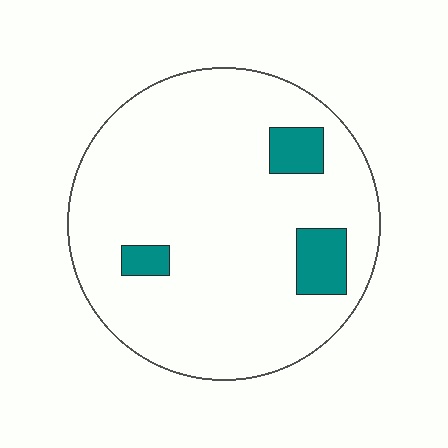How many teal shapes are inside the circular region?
3.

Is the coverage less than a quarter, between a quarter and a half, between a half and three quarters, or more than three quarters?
Less than a quarter.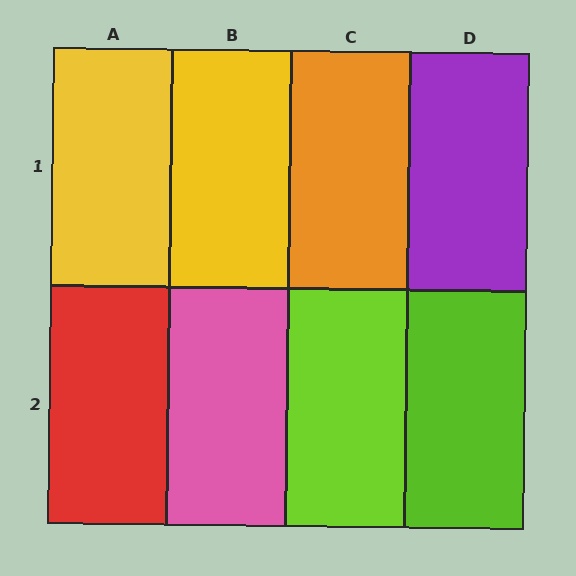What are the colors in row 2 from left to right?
Red, pink, lime, lime.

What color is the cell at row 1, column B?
Yellow.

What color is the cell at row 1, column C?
Orange.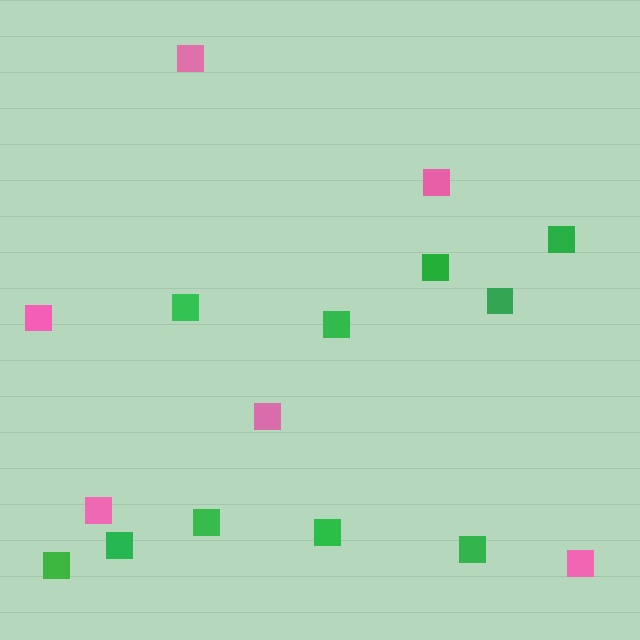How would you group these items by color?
There are 2 groups: one group of pink squares (6) and one group of green squares (10).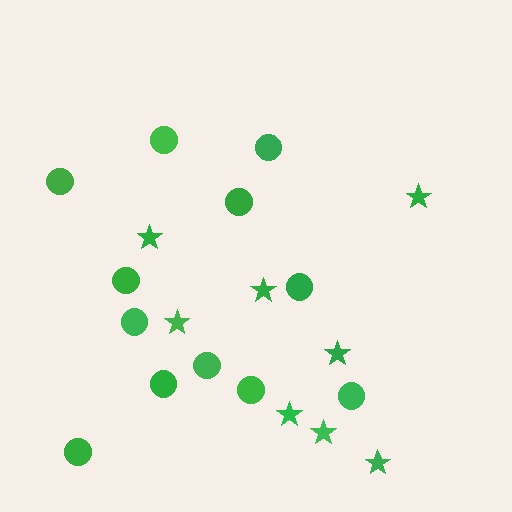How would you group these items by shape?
There are 2 groups: one group of circles (12) and one group of stars (8).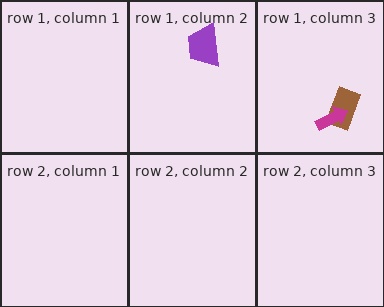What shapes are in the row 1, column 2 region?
The purple trapezoid.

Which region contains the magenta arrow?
The row 1, column 3 region.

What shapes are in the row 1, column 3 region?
The brown rectangle, the magenta arrow.